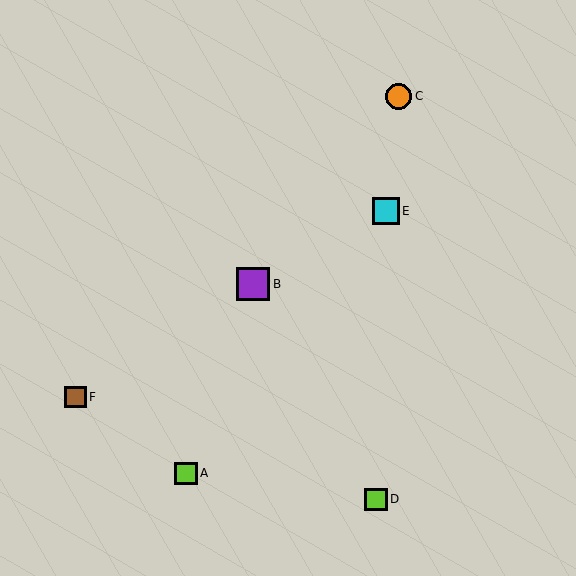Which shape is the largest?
The purple square (labeled B) is the largest.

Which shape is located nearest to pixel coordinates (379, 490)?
The lime square (labeled D) at (376, 499) is nearest to that location.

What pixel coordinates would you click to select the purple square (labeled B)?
Click at (253, 284) to select the purple square B.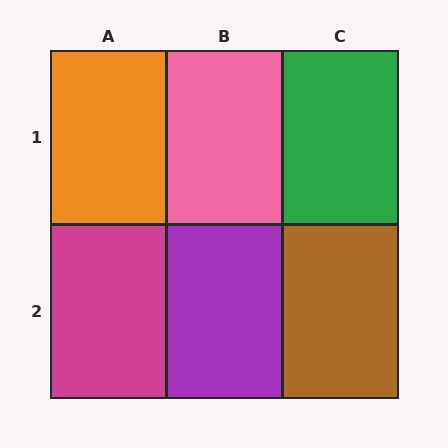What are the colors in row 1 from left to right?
Orange, pink, green.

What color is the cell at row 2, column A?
Magenta.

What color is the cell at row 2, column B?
Purple.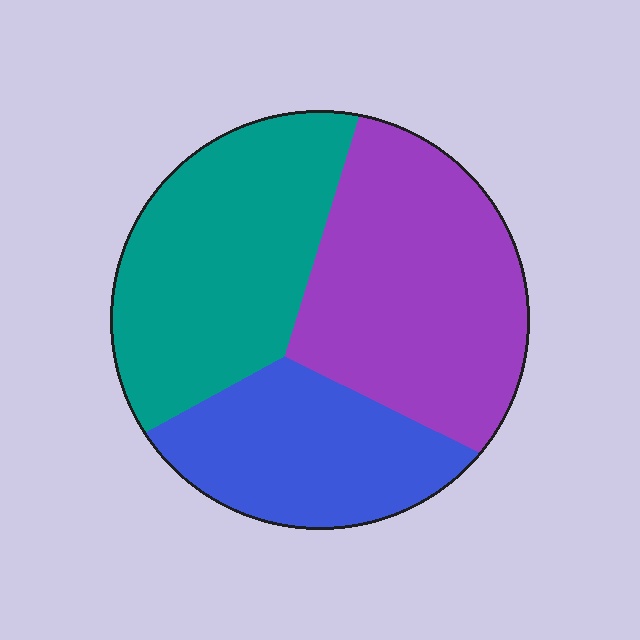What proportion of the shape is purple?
Purple takes up about two fifths (2/5) of the shape.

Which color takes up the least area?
Blue, at roughly 25%.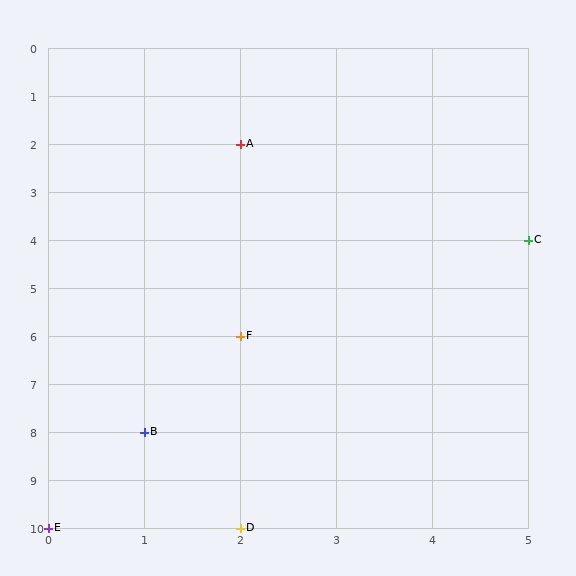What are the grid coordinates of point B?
Point B is at grid coordinates (1, 8).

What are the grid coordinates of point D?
Point D is at grid coordinates (2, 10).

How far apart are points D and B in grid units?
Points D and B are 1 column and 2 rows apart (about 2.2 grid units diagonally).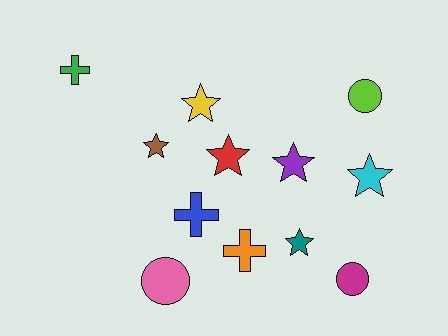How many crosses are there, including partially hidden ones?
There are 3 crosses.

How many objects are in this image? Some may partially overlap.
There are 12 objects.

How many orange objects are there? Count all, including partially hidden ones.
There is 1 orange object.